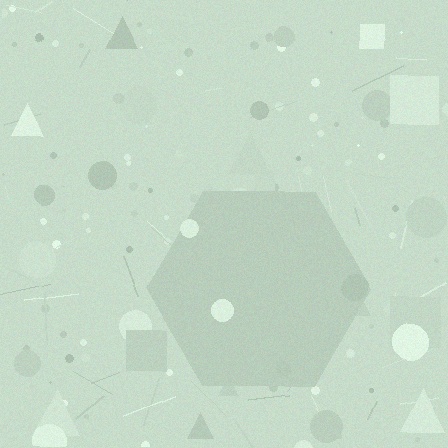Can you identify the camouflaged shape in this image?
The camouflaged shape is a hexagon.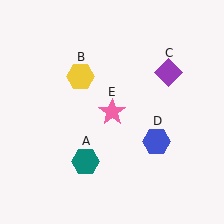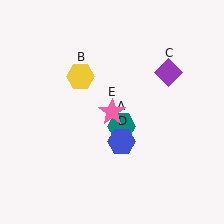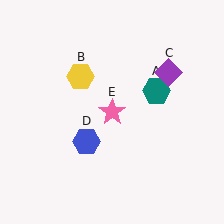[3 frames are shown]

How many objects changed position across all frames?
2 objects changed position: teal hexagon (object A), blue hexagon (object D).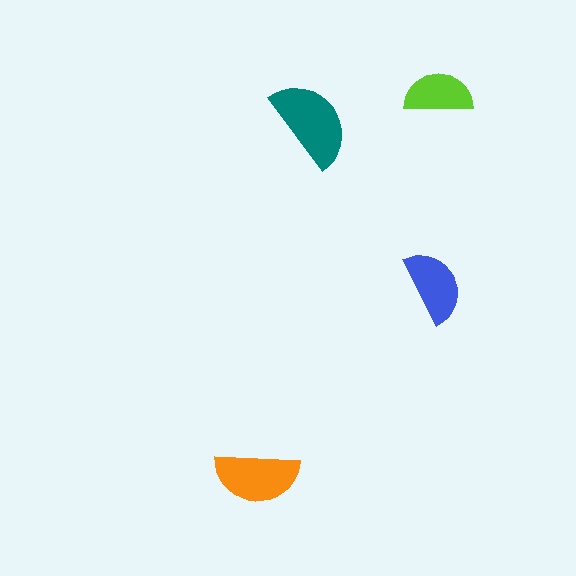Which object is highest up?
The lime semicircle is topmost.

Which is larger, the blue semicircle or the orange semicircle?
The orange one.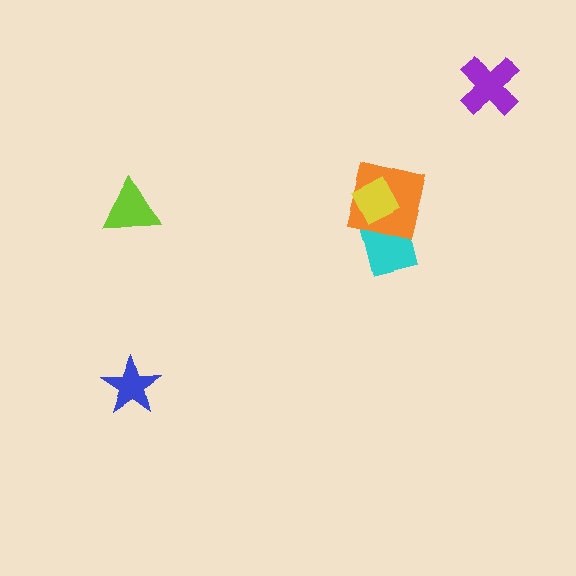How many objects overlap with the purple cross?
0 objects overlap with the purple cross.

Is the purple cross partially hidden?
No, no other shape covers it.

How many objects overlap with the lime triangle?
0 objects overlap with the lime triangle.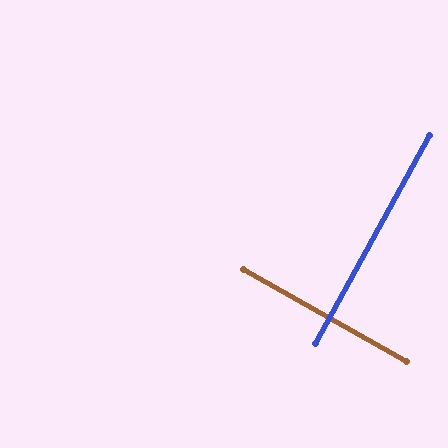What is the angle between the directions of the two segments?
Approximately 89 degrees.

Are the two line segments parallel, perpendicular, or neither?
Perpendicular — they meet at approximately 89°.